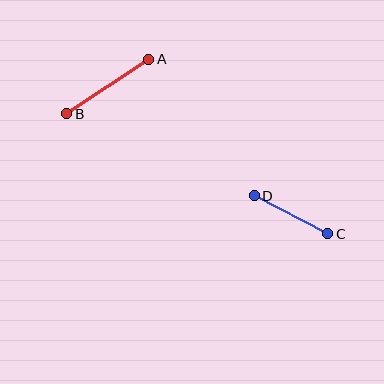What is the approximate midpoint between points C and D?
The midpoint is at approximately (291, 215) pixels.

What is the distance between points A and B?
The distance is approximately 99 pixels.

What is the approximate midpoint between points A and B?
The midpoint is at approximately (108, 86) pixels.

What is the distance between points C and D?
The distance is approximately 83 pixels.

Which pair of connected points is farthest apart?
Points A and B are farthest apart.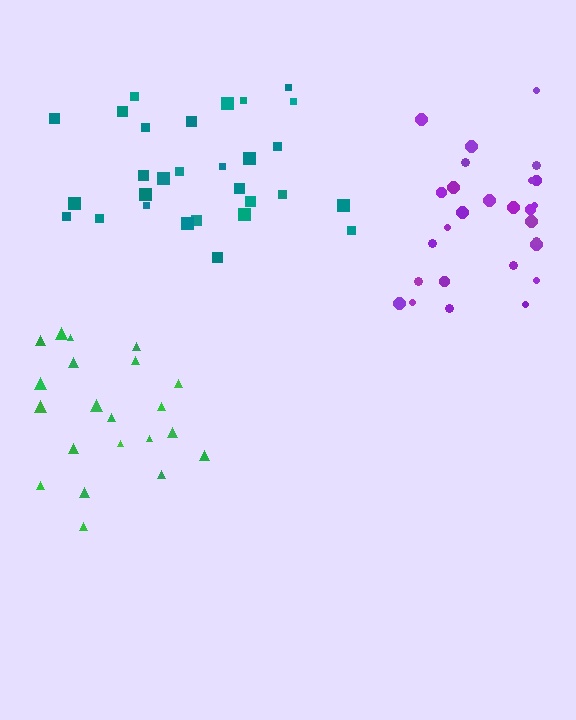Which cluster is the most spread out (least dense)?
Green.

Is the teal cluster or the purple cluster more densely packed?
Purple.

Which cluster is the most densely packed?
Purple.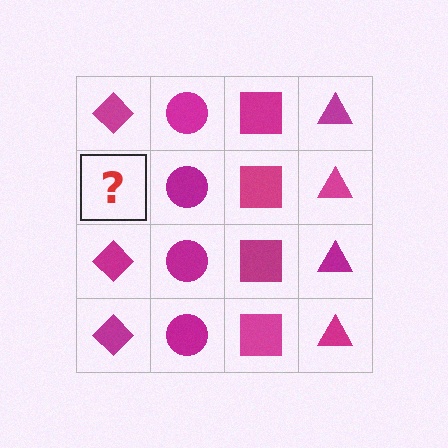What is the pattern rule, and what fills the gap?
The rule is that each column has a consistent shape. The gap should be filled with a magenta diamond.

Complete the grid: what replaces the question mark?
The question mark should be replaced with a magenta diamond.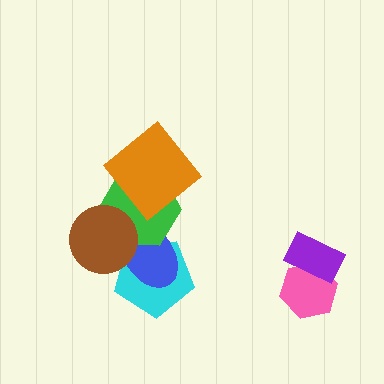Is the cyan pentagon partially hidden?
Yes, it is partially covered by another shape.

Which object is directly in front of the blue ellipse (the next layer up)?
The green hexagon is directly in front of the blue ellipse.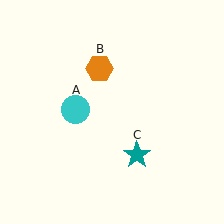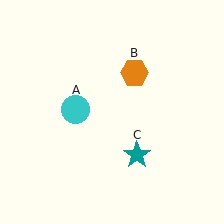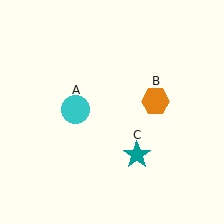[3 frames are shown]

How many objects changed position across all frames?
1 object changed position: orange hexagon (object B).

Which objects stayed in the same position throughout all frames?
Cyan circle (object A) and teal star (object C) remained stationary.